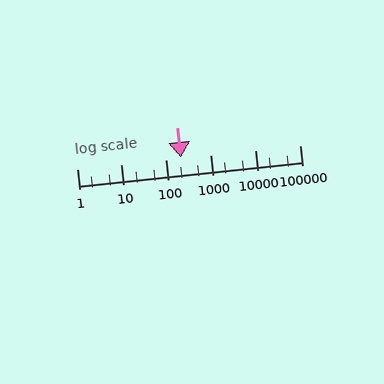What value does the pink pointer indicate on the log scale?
The pointer indicates approximately 220.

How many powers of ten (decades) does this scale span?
The scale spans 5 decades, from 1 to 100000.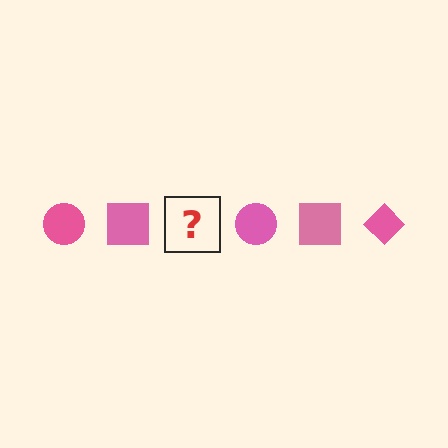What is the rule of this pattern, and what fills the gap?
The rule is that the pattern cycles through circle, square, diamond shapes in pink. The gap should be filled with a pink diamond.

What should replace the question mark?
The question mark should be replaced with a pink diamond.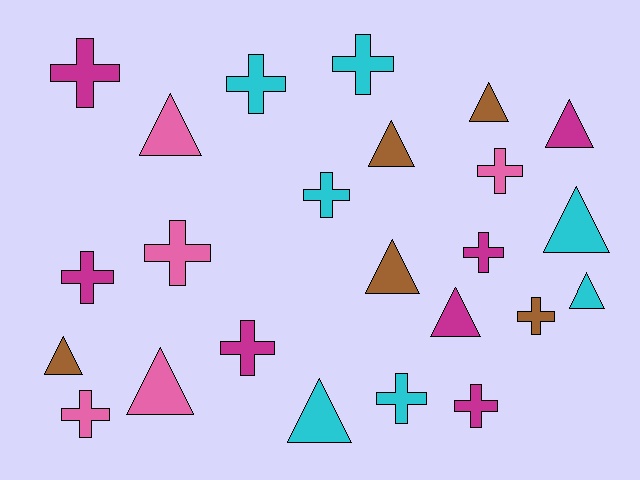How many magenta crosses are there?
There are 5 magenta crosses.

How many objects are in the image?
There are 24 objects.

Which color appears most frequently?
Magenta, with 7 objects.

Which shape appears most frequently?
Cross, with 13 objects.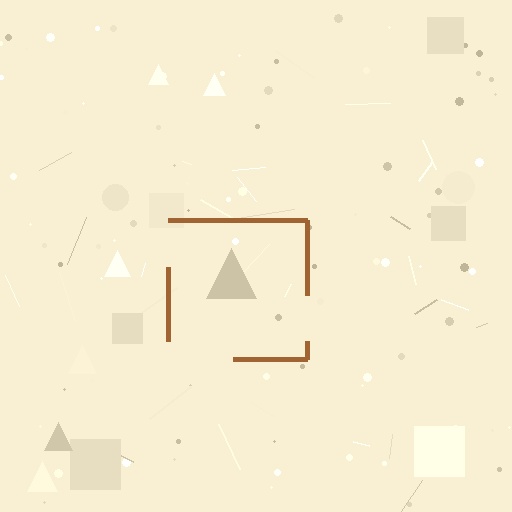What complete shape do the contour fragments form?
The contour fragments form a square.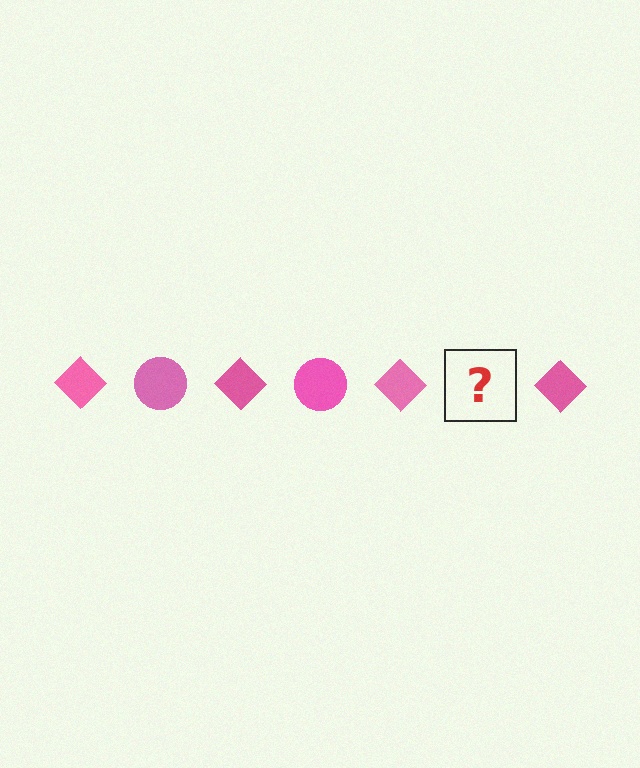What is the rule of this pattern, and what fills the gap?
The rule is that the pattern cycles through diamond, circle shapes in pink. The gap should be filled with a pink circle.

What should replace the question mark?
The question mark should be replaced with a pink circle.